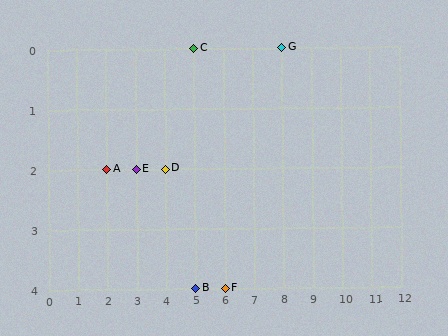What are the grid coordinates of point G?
Point G is at grid coordinates (8, 0).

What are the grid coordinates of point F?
Point F is at grid coordinates (6, 4).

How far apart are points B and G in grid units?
Points B and G are 3 columns and 4 rows apart (about 5.0 grid units diagonally).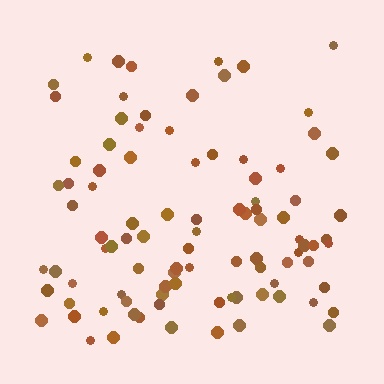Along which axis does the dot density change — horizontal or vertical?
Vertical.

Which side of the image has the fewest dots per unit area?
The top.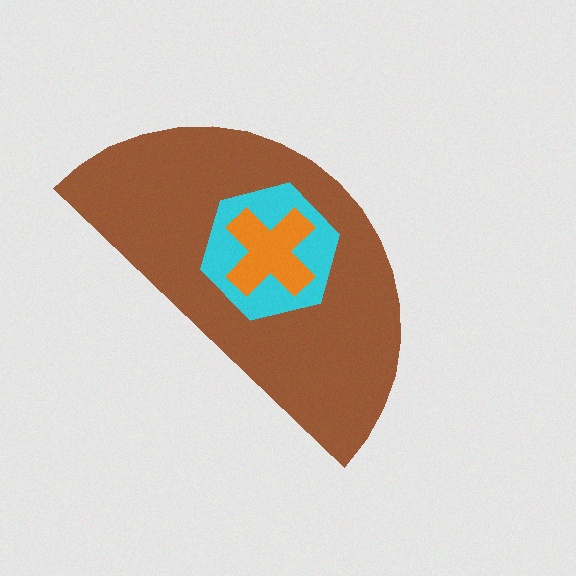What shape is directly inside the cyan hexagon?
The orange cross.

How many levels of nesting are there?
3.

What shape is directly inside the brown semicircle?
The cyan hexagon.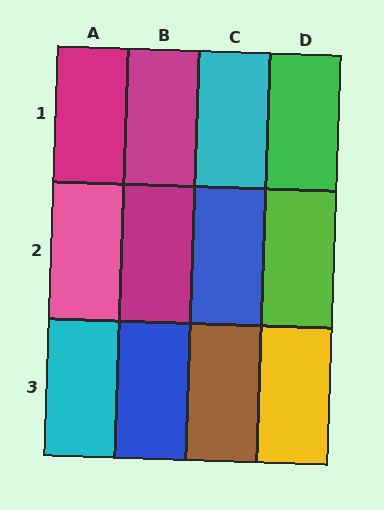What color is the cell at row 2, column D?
Lime.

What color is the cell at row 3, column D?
Yellow.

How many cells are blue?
2 cells are blue.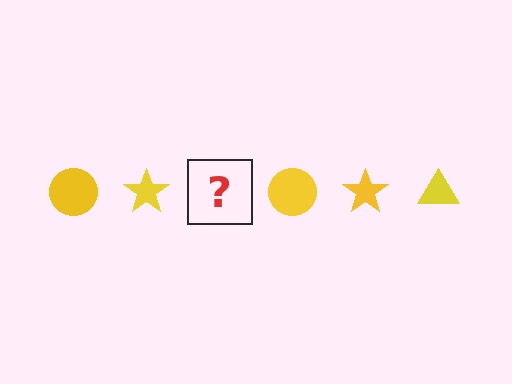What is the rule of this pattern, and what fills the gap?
The rule is that the pattern cycles through circle, star, triangle shapes in yellow. The gap should be filled with a yellow triangle.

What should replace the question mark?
The question mark should be replaced with a yellow triangle.